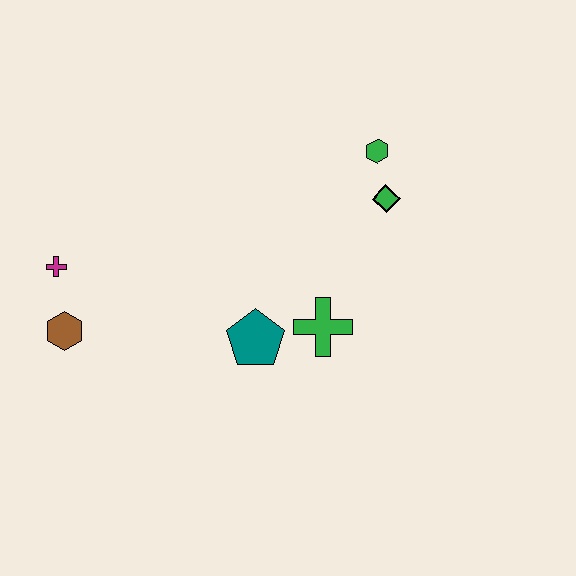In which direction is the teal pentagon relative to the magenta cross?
The teal pentagon is to the right of the magenta cross.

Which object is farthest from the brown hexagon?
The green hexagon is farthest from the brown hexagon.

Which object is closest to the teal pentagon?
The green cross is closest to the teal pentagon.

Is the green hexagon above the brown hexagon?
Yes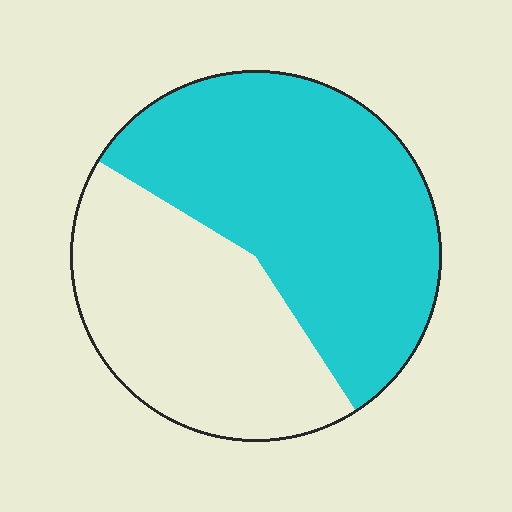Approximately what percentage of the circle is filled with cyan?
Approximately 55%.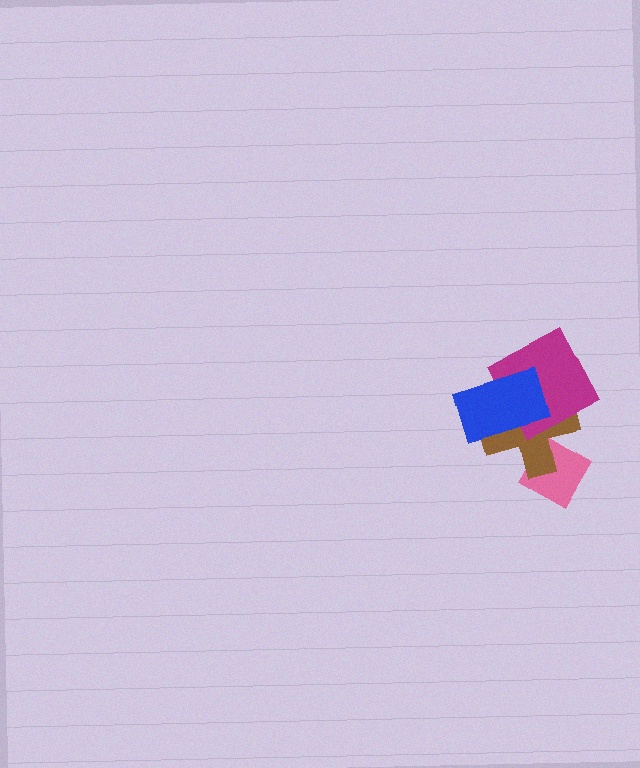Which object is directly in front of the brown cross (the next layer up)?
The magenta square is directly in front of the brown cross.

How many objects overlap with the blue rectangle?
2 objects overlap with the blue rectangle.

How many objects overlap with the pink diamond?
1 object overlaps with the pink diamond.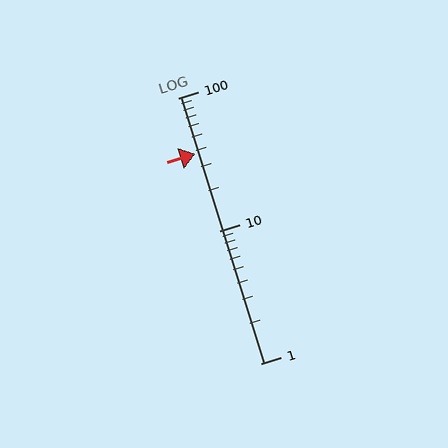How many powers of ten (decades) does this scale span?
The scale spans 2 decades, from 1 to 100.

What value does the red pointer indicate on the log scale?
The pointer indicates approximately 38.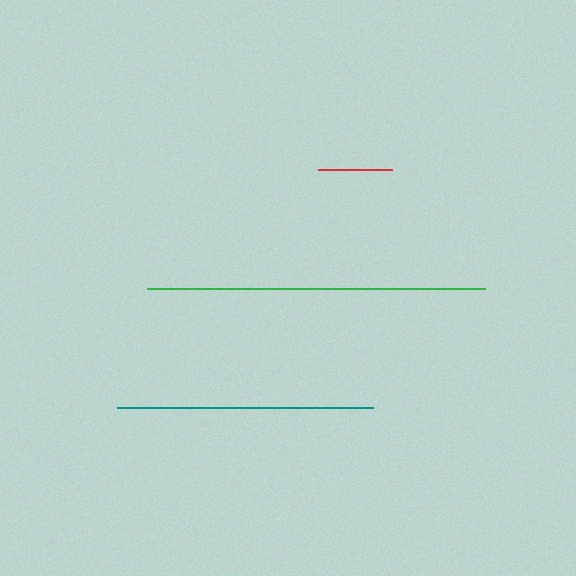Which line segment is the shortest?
The red line is the shortest at approximately 74 pixels.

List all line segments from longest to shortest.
From longest to shortest: green, teal, red.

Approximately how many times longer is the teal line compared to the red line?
The teal line is approximately 3.4 times the length of the red line.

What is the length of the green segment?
The green segment is approximately 338 pixels long.